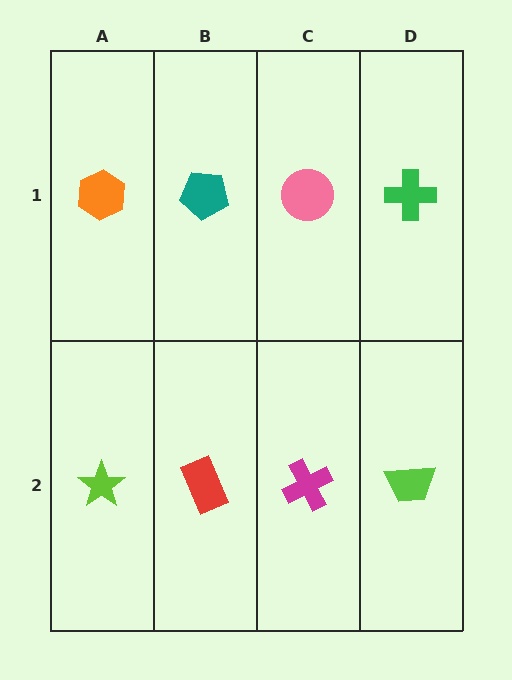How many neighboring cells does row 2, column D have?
2.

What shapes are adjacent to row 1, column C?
A magenta cross (row 2, column C), a teal pentagon (row 1, column B), a green cross (row 1, column D).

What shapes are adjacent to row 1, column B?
A red rectangle (row 2, column B), an orange hexagon (row 1, column A), a pink circle (row 1, column C).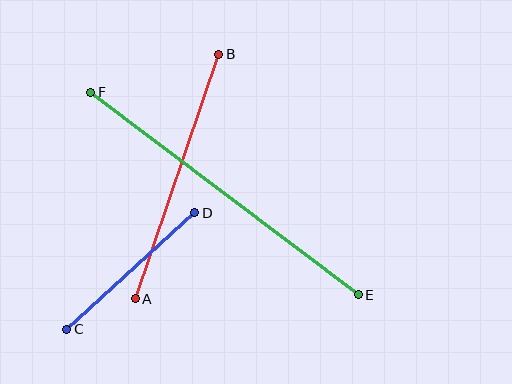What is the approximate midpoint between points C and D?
The midpoint is at approximately (131, 271) pixels.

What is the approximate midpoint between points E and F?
The midpoint is at approximately (225, 193) pixels.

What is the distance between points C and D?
The distance is approximately 173 pixels.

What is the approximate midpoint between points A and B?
The midpoint is at approximately (177, 176) pixels.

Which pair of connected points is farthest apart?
Points E and F are farthest apart.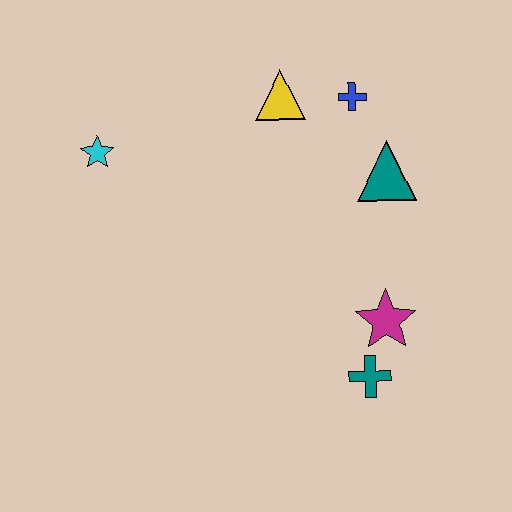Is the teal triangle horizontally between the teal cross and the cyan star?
No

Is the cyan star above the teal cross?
Yes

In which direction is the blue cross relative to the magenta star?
The blue cross is above the magenta star.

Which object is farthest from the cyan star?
The teal cross is farthest from the cyan star.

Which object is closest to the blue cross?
The yellow triangle is closest to the blue cross.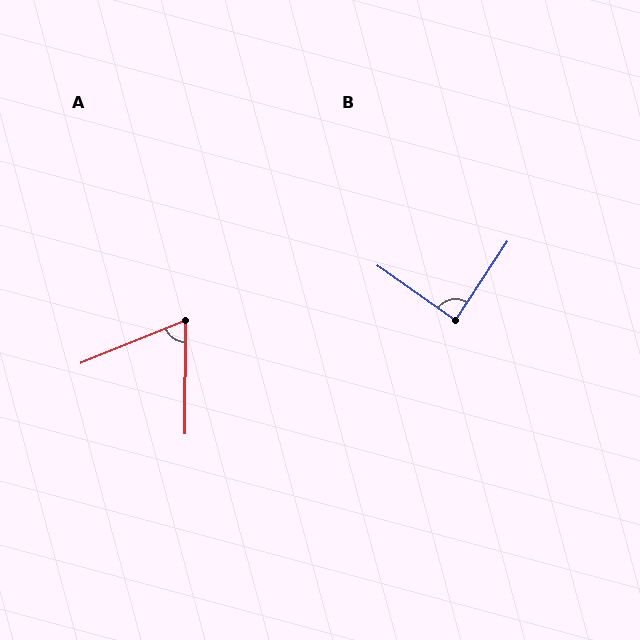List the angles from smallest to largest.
A (68°), B (88°).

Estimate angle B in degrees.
Approximately 88 degrees.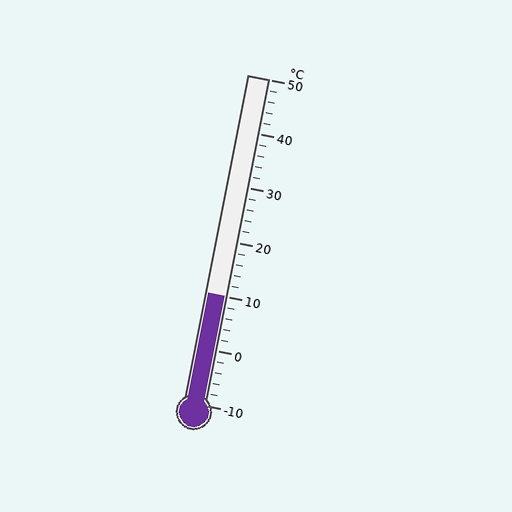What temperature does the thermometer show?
The thermometer shows approximately 10°C.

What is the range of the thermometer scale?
The thermometer scale ranges from -10°C to 50°C.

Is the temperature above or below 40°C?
The temperature is below 40°C.